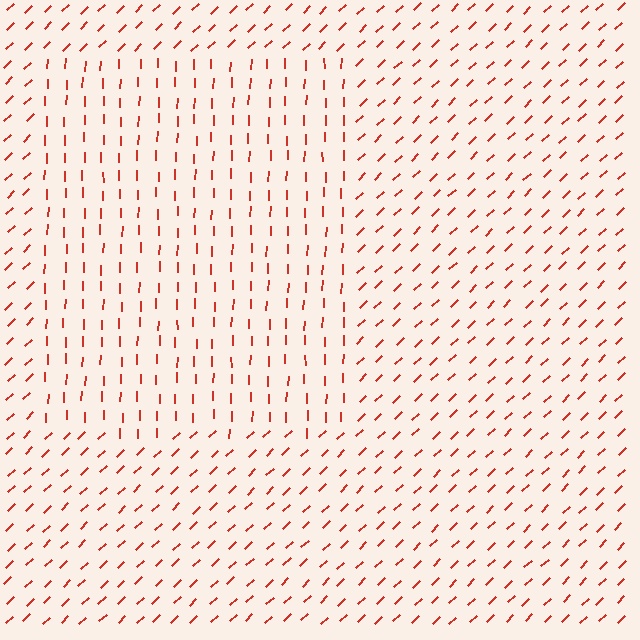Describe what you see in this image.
The image is filled with small red line segments. A rectangle region in the image has lines oriented differently from the surrounding lines, creating a visible texture boundary.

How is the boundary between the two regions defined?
The boundary is defined purely by a change in line orientation (approximately 45 degrees difference). All lines are the same color and thickness.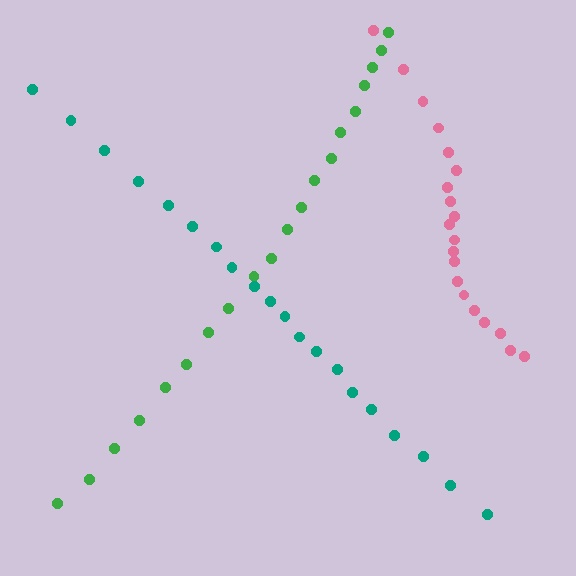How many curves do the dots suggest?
There are 3 distinct paths.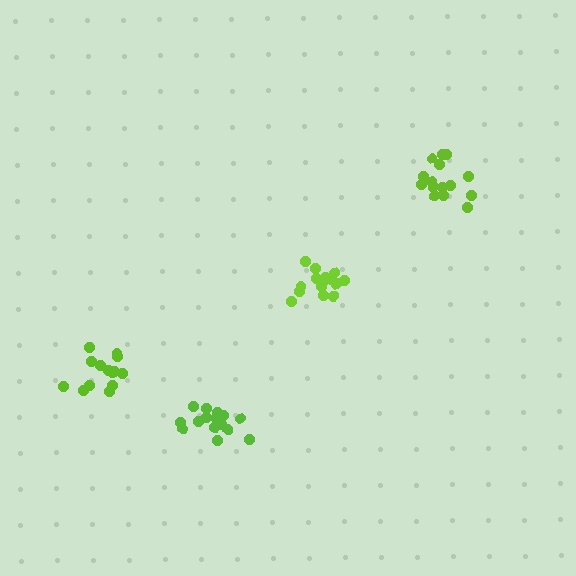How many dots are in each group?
Group 1: 17 dots, Group 2: 15 dots, Group 3: 15 dots, Group 4: 15 dots (62 total).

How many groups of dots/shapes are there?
There are 4 groups.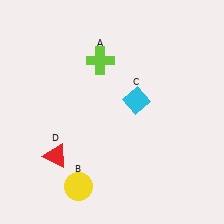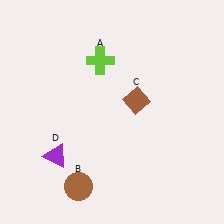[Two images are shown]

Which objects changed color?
B changed from yellow to brown. C changed from cyan to brown. D changed from red to purple.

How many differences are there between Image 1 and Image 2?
There are 3 differences between the two images.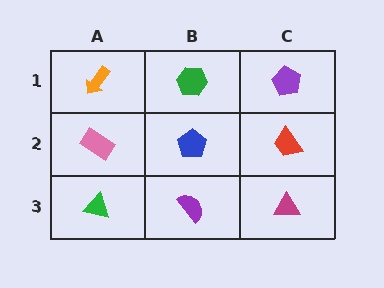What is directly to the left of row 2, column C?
A blue pentagon.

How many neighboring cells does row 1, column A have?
2.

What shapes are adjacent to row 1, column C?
A red trapezoid (row 2, column C), a green hexagon (row 1, column B).